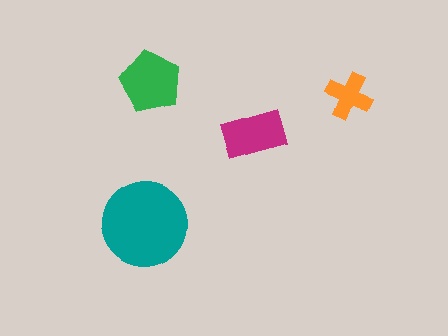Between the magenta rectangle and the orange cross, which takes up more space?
The magenta rectangle.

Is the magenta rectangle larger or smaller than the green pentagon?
Smaller.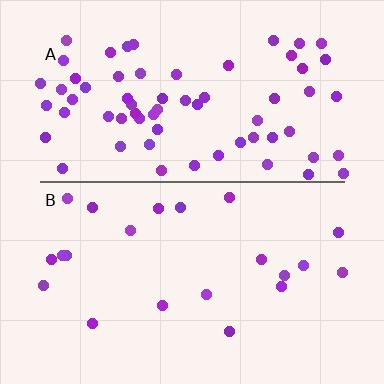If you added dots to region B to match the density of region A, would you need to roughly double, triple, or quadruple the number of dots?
Approximately triple.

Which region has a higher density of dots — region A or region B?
A (the top).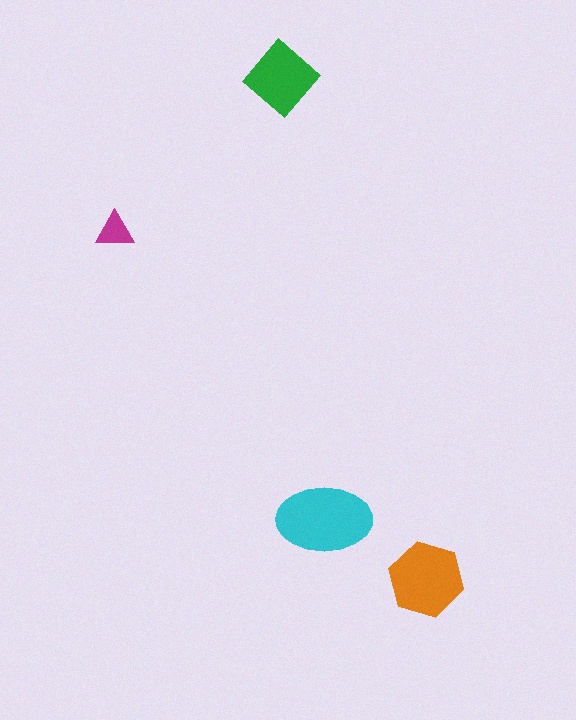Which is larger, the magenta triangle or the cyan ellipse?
The cyan ellipse.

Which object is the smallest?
The magenta triangle.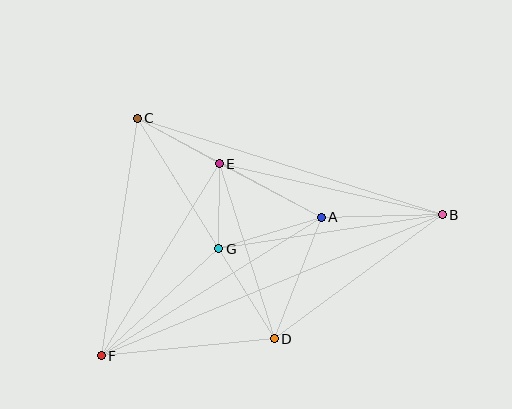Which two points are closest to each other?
Points E and G are closest to each other.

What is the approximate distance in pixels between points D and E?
The distance between D and E is approximately 183 pixels.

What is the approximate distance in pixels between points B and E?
The distance between B and E is approximately 229 pixels.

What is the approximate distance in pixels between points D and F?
The distance between D and F is approximately 174 pixels.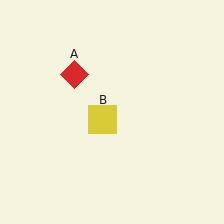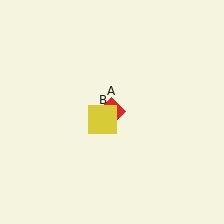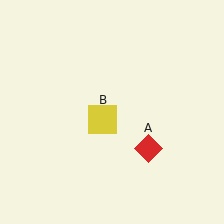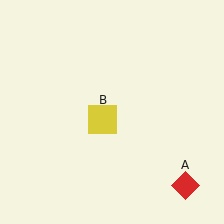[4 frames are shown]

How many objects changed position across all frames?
1 object changed position: red diamond (object A).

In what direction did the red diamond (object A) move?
The red diamond (object A) moved down and to the right.